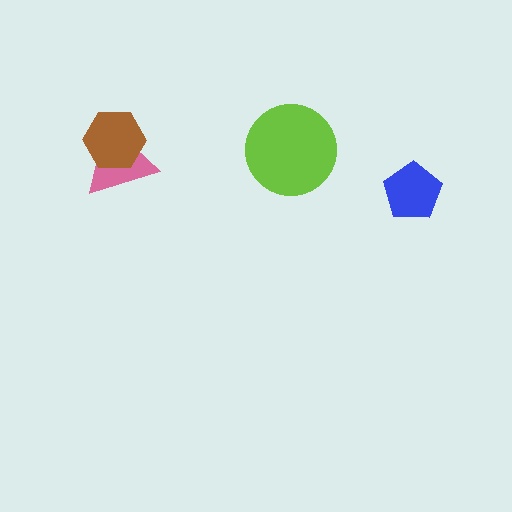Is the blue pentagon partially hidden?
No, no other shape covers it.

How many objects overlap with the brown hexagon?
1 object overlaps with the brown hexagon.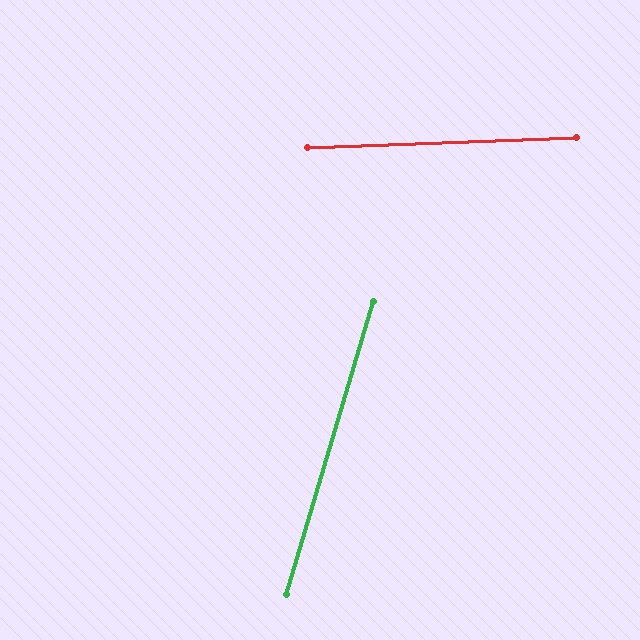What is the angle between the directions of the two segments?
Approximately 71 degrees.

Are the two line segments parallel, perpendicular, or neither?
Neither parallel nor perpendicular — they differ by about 71°.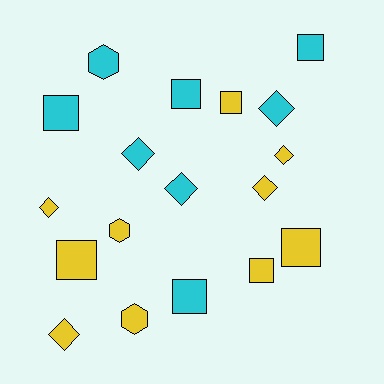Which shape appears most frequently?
Square, with 8 objects.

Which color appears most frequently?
Yellow, with 10 objects.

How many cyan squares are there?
There are 4 cyan squares.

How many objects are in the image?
There are 18 objects.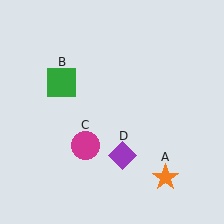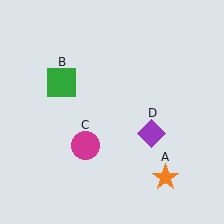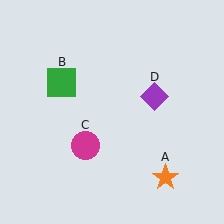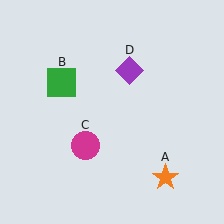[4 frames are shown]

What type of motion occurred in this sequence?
The purple diamond (object D) rotated counterclockwise around the center of the scene.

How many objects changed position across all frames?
1 object changed position: purple diamond (object D).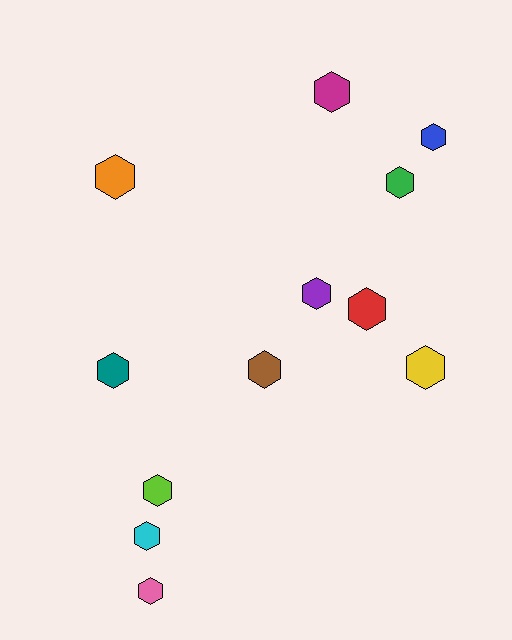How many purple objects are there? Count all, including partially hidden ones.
There is 1 purple object.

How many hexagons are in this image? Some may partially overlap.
There are 12 hexagons.